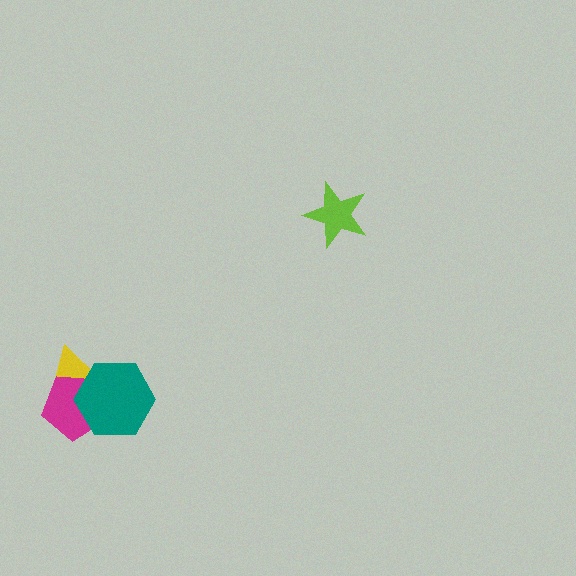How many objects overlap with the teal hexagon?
2 objects overlap with the teal hexagon.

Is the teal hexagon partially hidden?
No, no other shape covers it.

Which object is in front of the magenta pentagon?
The teal hexagon is in front of the magenta pentagon.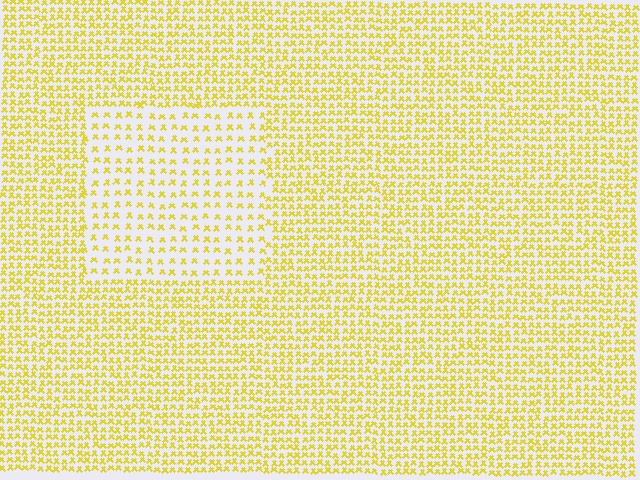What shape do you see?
I see a rectangle.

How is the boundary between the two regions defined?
The boundary is defined by a change in element density (approximately 2.1x ratio). All elements are the same color, size, and shape.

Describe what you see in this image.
The image contains small yellow elements arranged at two different densities. A rectangle-shaped region is visible where the elements are less densely packed than the surrounding area.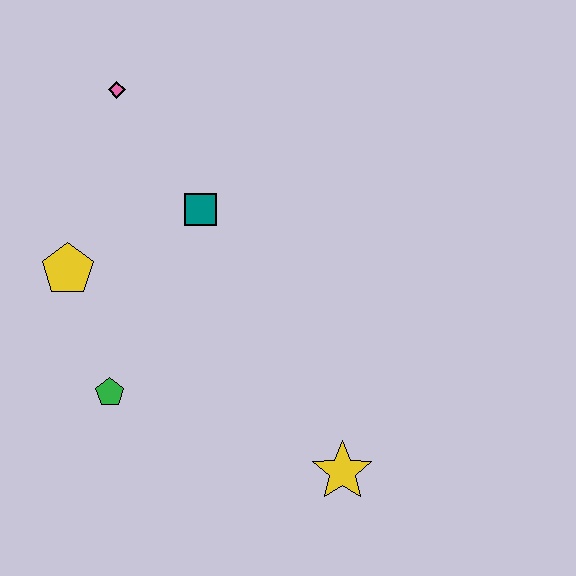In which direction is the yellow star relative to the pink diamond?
The yellow star is below the pink diamond.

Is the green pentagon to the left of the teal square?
Yes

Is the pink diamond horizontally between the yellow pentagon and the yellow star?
Yes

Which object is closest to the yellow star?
The green pentagon is closest to the yellow star.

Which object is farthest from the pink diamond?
The yellow star is farthest from the pink diamond.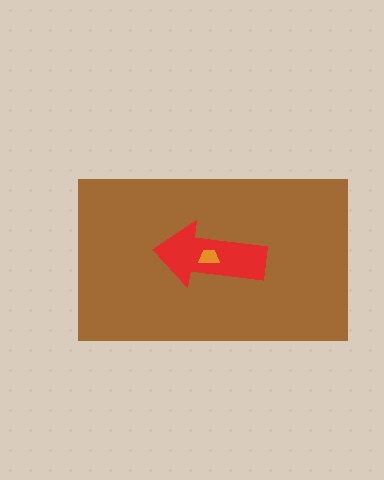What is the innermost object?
The orange trapezoid.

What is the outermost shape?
The brown rectangle.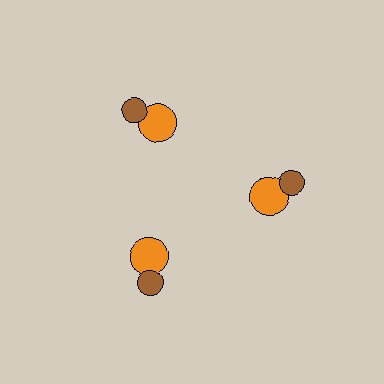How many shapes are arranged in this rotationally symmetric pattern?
There are 6 shapes, arranged in 3 groups of 2.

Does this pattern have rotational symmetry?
Yes, this pattern has 3-fold rotational symmetry. It looks the same after rotating 120 degrees around the center.